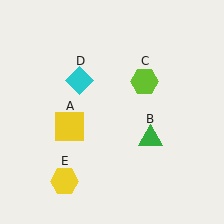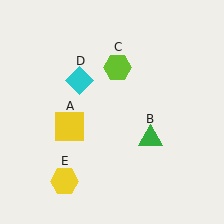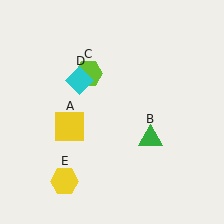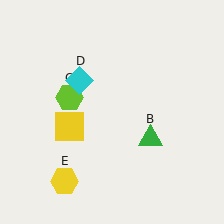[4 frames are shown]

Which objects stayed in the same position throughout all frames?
Yellow square (object A) and green triangle (object B) and cyan diamond (object D) and yellow hexagon (object E) remained stationary.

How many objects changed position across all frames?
1 object changed position: lime hexagon (object C).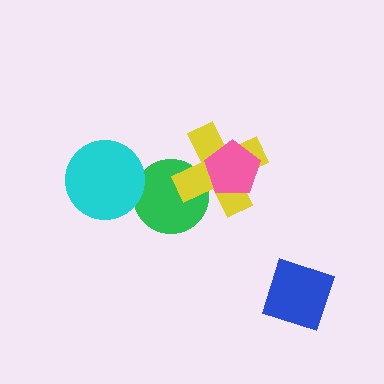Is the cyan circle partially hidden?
No, no other shape covers it.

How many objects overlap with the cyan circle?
1 object overlaps with the cyan circle.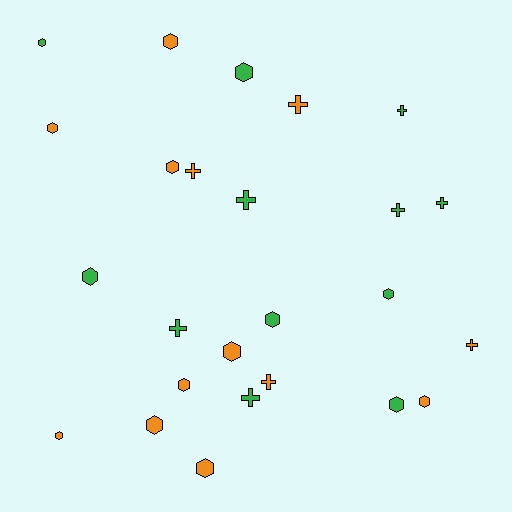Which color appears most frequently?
Orange, with 13 objects.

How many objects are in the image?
There are 25 objects.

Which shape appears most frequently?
Hexagon, with 15 objects.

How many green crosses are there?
There are 6 green crosses.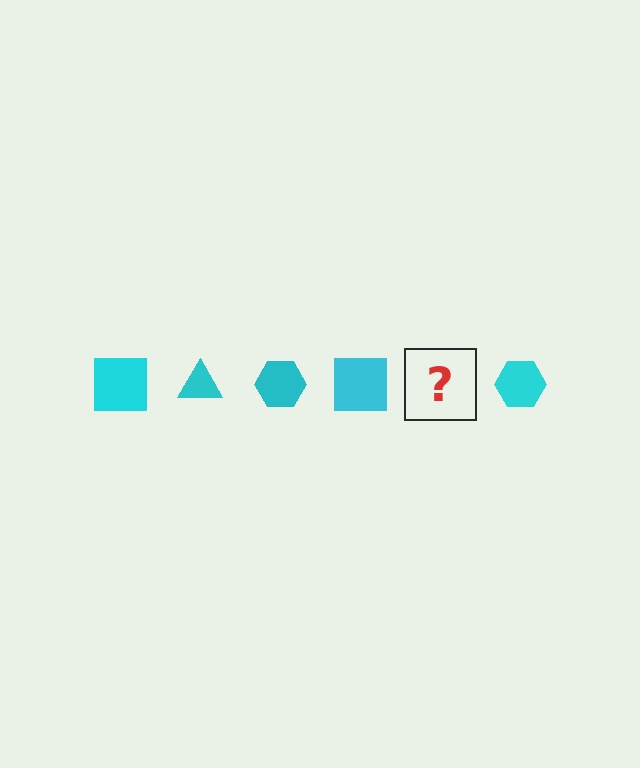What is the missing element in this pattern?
The missing element is a cyan triangle.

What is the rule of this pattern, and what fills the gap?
The rule is that the pattern cycles through square, triangle, hexagon shapes in cyan. The gap should be filled with a cyan triangle.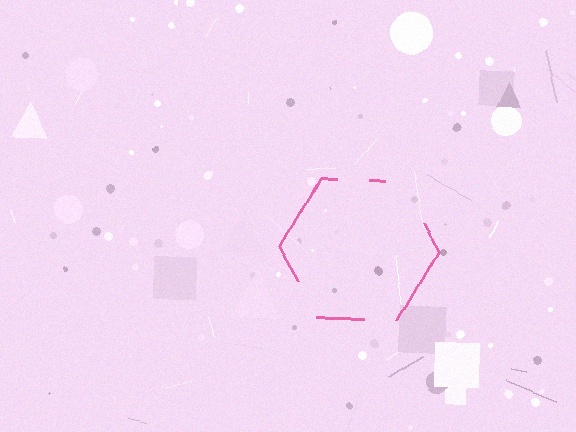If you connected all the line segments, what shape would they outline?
They would outline a hexagon.